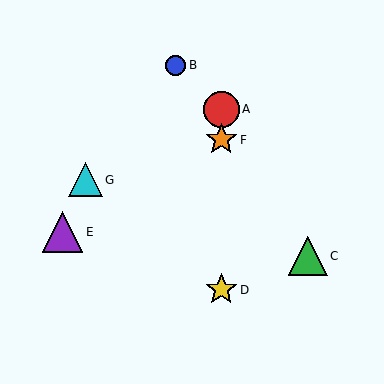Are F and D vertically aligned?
Yes, both are at x≈221.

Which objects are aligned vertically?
Objects A, D, F are aligned vertically.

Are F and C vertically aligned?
No, F is at x≈221 and C is at x≈308.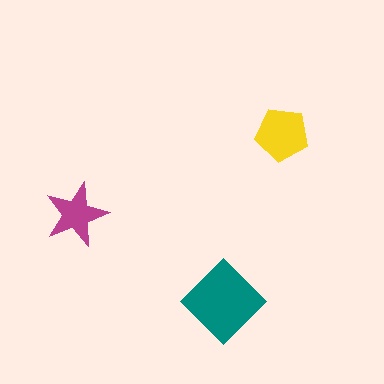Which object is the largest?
The teal diamond.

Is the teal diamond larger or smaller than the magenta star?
Larger.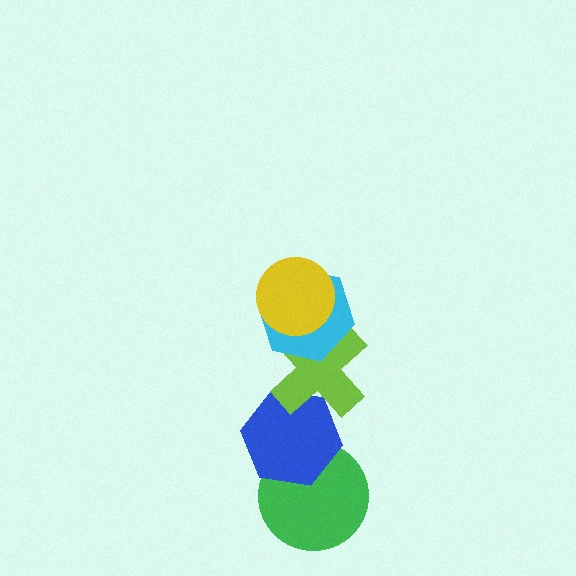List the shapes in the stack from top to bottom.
From top to bottom: the yellow circle, the cyan hexagon, the lime cross, the blue hexagon, the green circle.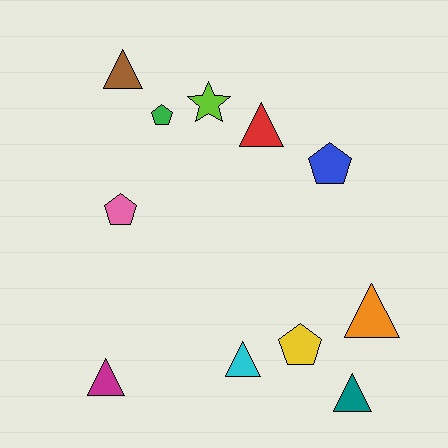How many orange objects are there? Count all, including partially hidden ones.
There is 1 orange object.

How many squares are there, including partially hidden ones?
There are no squares.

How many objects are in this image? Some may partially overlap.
There are 11 objects.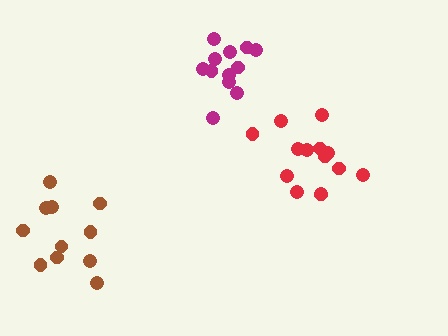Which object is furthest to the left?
The brown cluster is leftmost.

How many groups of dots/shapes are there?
There are 3 groups.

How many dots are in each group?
Group 1: 14 dots, Group 2: 12 dots, Group 3: 11 dots (37 total).